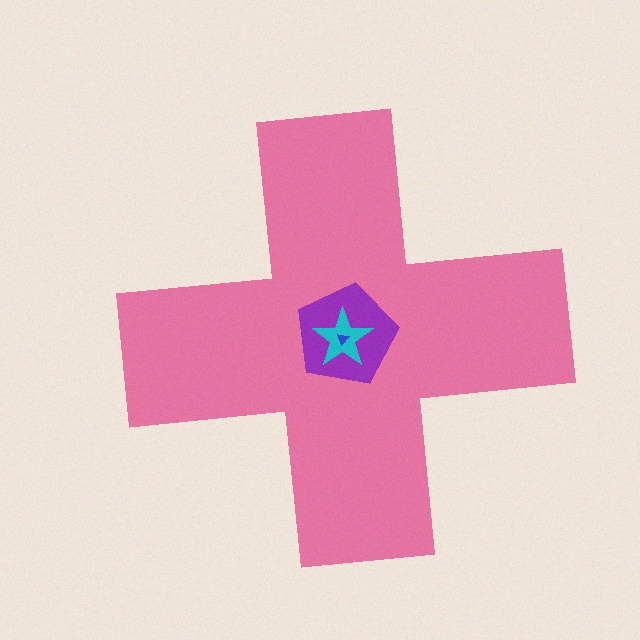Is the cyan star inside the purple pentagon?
Yes.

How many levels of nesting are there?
4.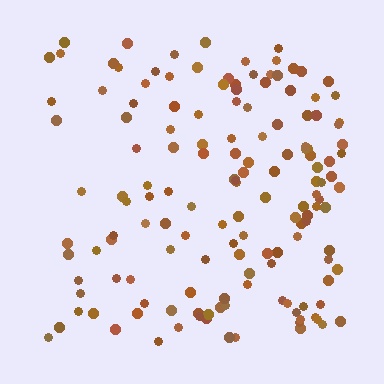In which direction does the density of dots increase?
From left to right, with the right side densest.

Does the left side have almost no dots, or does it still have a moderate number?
Still a moderate number, just noticeably fewer than the right.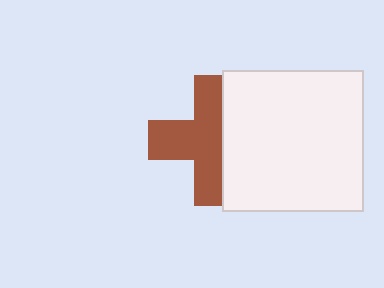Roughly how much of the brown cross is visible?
About half of it is visible (roughly 62%).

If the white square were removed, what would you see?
You would see the complete brown cross.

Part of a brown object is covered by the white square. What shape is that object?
It is a cross.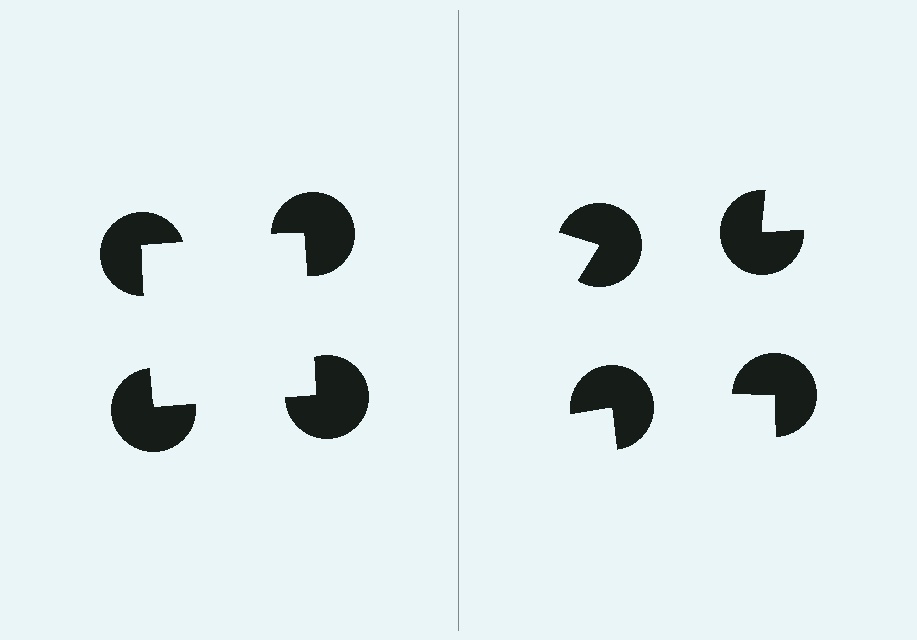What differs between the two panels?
The pac-man discs are positioned identically on both sides; only the wedge orientations differ. On the left they align to a square; on the right they are misaligned.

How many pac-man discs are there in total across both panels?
8 — 4 on each side.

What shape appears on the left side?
An illusory square.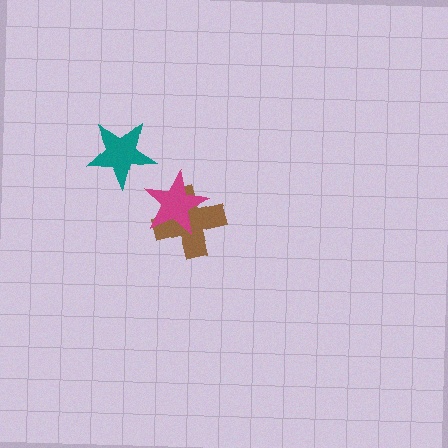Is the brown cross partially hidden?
Yes, it is partially covered by another shape.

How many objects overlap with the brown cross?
1 object overlaps with the brown cross.